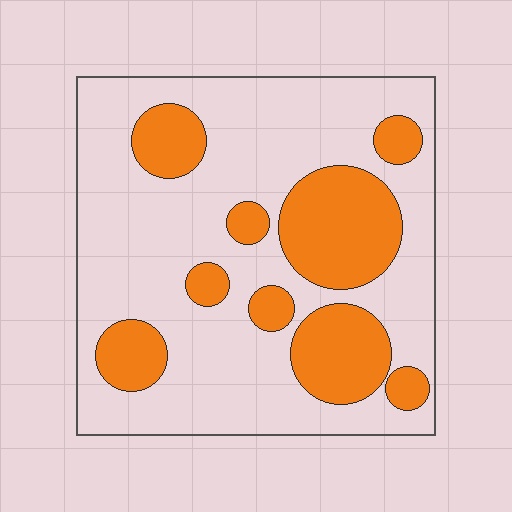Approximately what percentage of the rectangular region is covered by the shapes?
Approximately 30%.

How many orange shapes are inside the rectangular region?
9.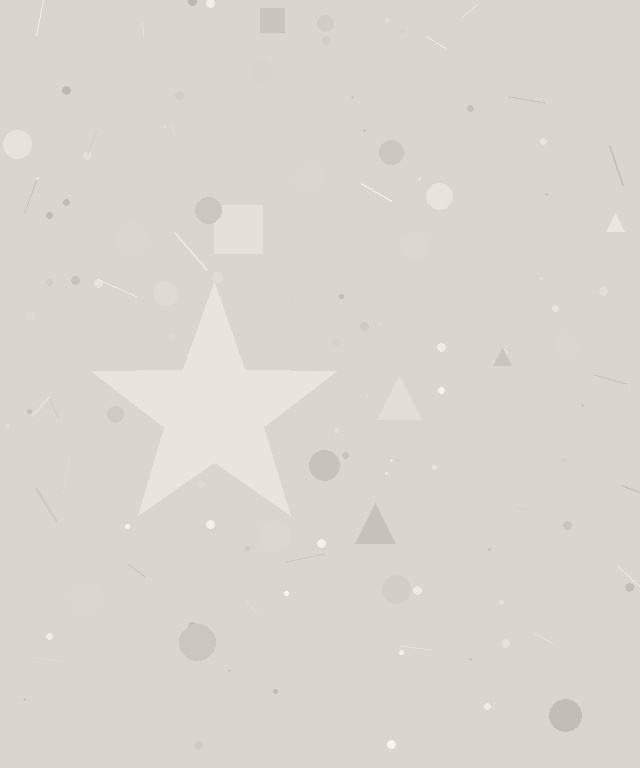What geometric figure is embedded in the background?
A star is embedded in the background.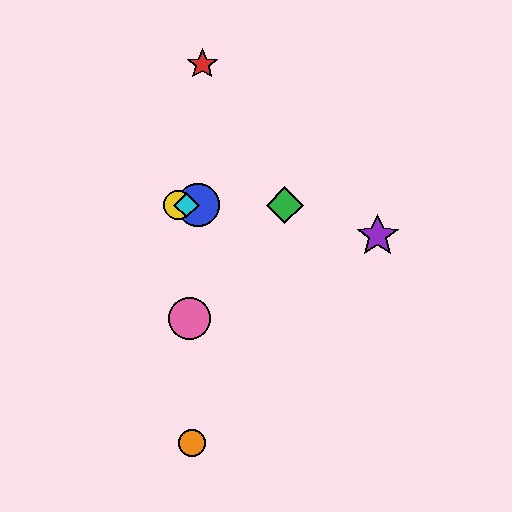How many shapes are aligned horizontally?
4 shapes (the blue circle, the green diamond, the yellow circle, the cyan diamond) are aligned horizontally.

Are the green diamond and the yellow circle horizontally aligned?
Yes, both are at y≈205.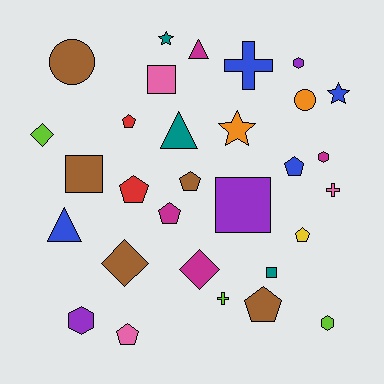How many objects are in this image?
There are 30 objects.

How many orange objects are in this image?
There are 2 orange objects.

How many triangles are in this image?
There are 3 triangles.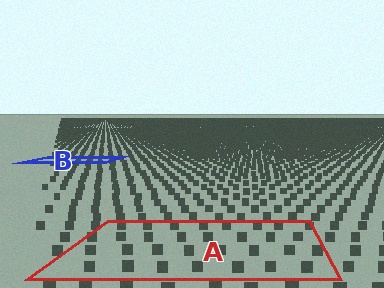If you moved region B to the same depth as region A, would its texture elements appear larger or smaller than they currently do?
They would appear larger. At a closer depth, the same texture elements are projected at a bigger on-screen size.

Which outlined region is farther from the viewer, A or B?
Region B is farther from the viewer — the texture elements inside it appear smaller and more densely packed.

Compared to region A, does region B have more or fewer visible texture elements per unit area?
Region B has more texture elements per unit area — they are packed more densely because it is farther away.